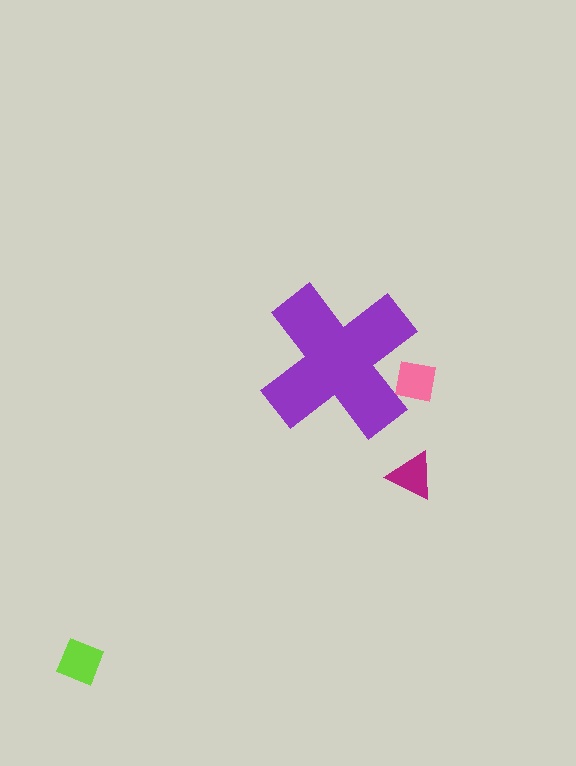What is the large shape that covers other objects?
A purple cross.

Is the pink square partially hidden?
Yes, the pink square is partially hidden behind the purple cross.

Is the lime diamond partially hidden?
No, the lime diamond is fully visible.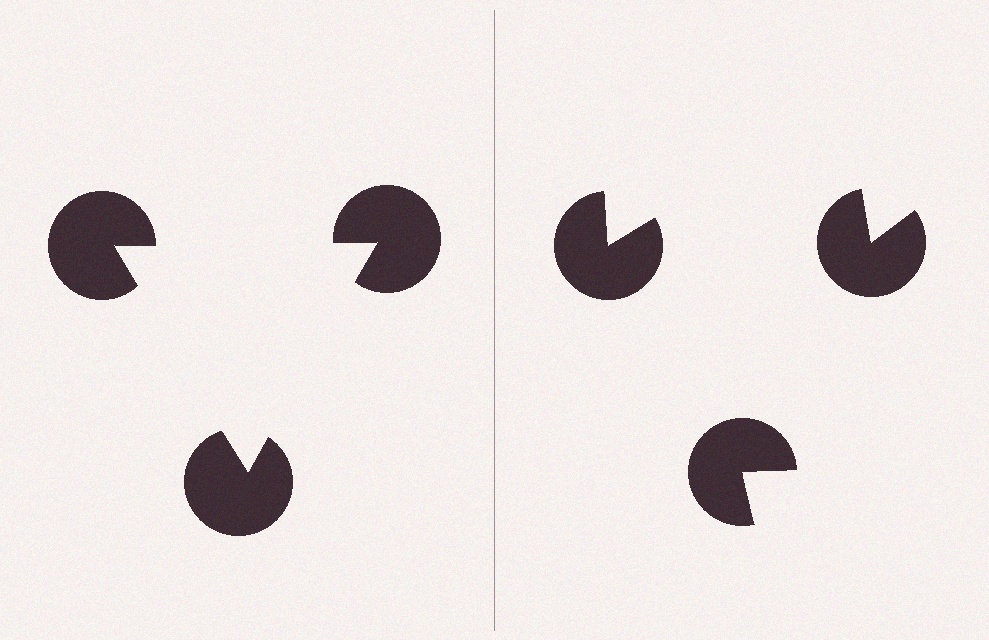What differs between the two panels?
The pac-man discs are positioned identically on both sides; only the wedge orientations differ. On the left they align to a triangle; on the right they are misaligned.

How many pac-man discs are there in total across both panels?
6 — 3 on each side.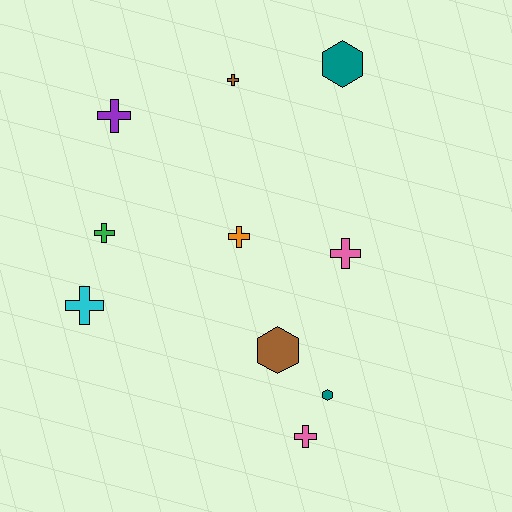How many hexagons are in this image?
There are 3 hexagons.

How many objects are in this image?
There are 10 objects.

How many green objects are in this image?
There is 1 green object.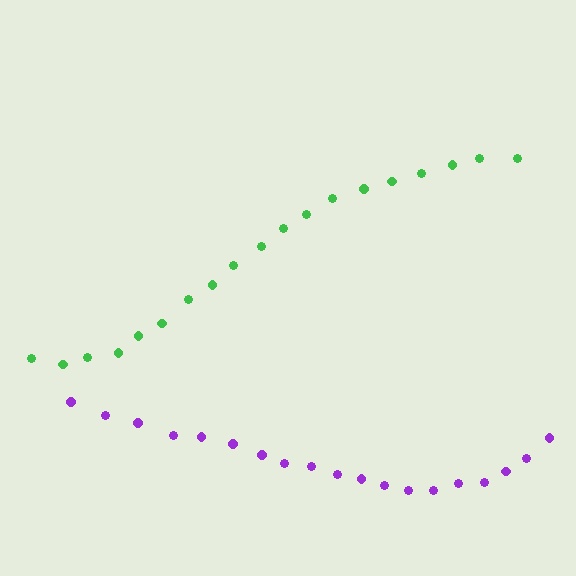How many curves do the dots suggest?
There are 2 distinct paths.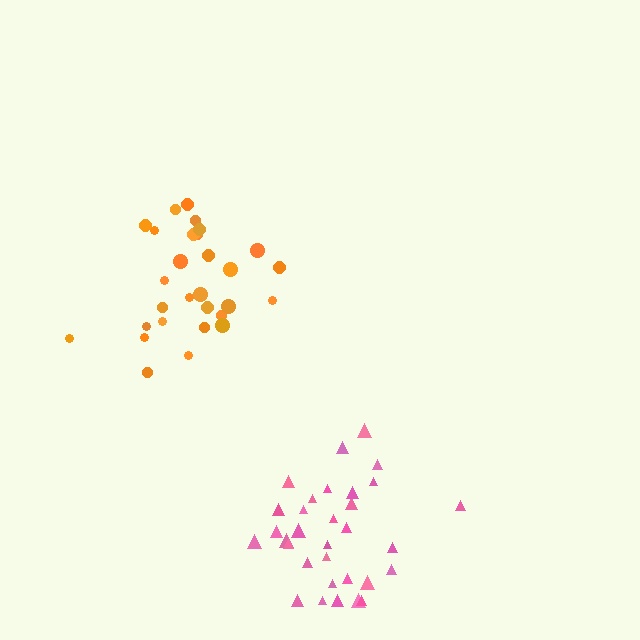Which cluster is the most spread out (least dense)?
Orange.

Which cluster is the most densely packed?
Pink.